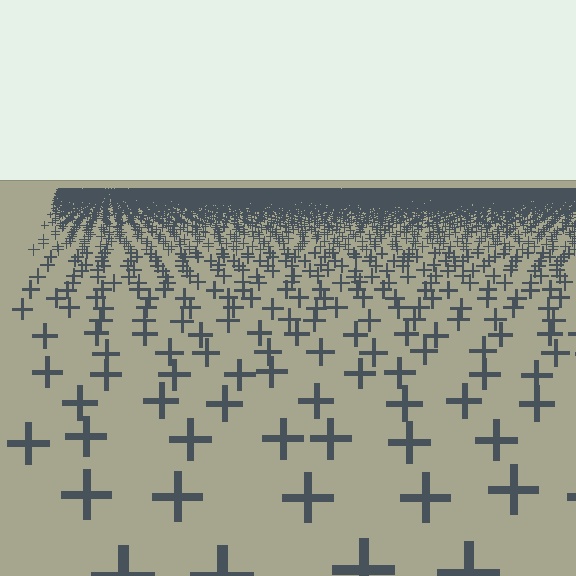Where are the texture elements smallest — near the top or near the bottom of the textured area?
Near the top.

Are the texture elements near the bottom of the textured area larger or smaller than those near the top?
Larger. Near the bottom, elements are closer to the viewer and appear at a bigger on-screen size.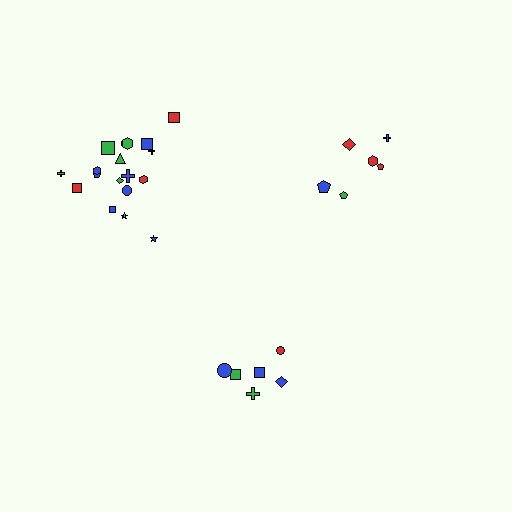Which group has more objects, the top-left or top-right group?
The top-left group.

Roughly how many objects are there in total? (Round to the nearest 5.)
Roughly 30 objects in total.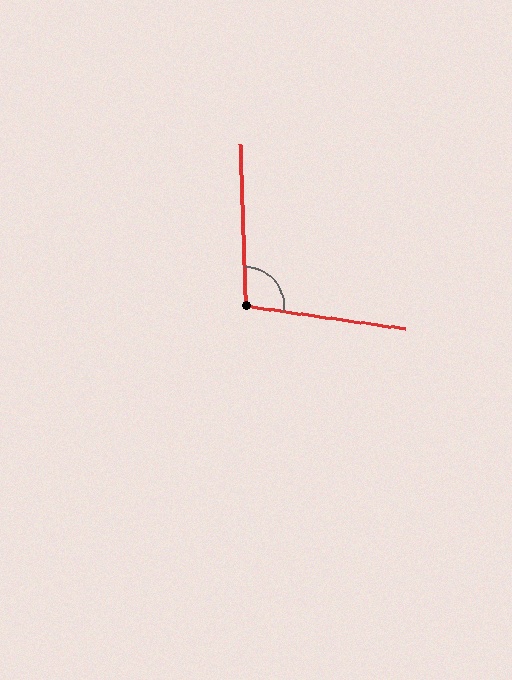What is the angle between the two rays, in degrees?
Approximately 100 degrees.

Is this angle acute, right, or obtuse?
It is obtuse.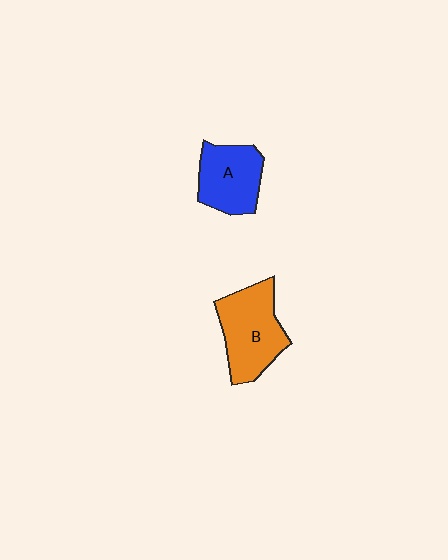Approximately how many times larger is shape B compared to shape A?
Approximately 1.3 times.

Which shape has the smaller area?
Shape A (blue).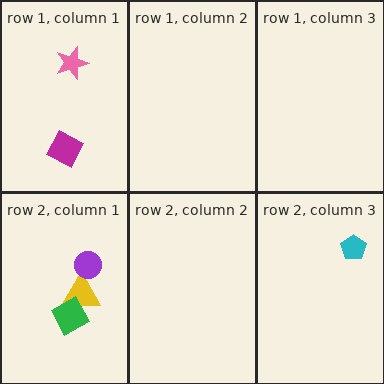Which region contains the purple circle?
The row 2, column 1 region.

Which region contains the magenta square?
The row 1, column 1 region.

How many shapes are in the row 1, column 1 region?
2.